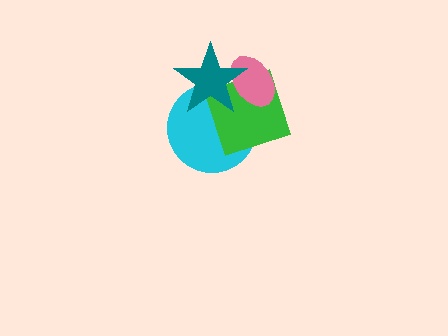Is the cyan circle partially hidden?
Yes, it is partially covered by another shape.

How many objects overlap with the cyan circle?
3 objects overlap with the cyan circle.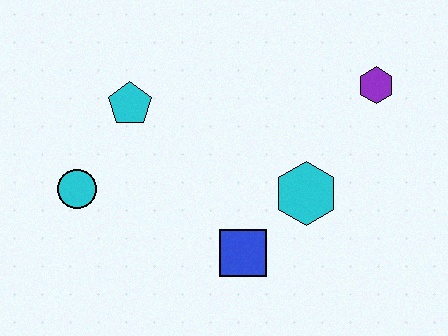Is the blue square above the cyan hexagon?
No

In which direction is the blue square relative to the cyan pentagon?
The blue square is below the cyan pentagon.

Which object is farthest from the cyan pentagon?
The purple hexagon is farthest from the cyan pentagon.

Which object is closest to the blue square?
The cyan hexagon is closest to the blue square.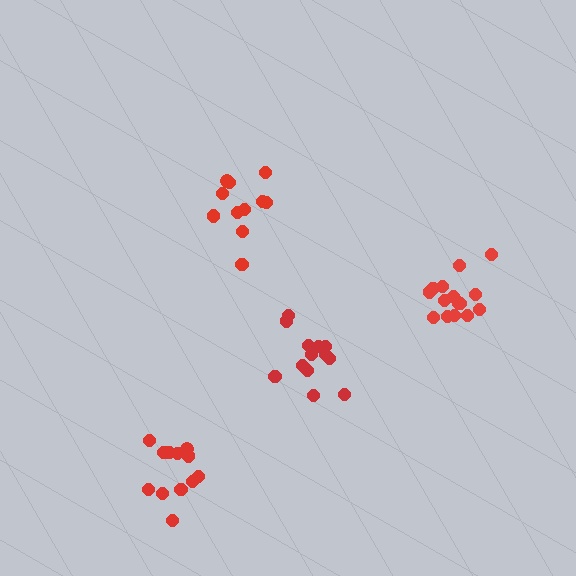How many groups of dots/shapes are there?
There are 4 groups.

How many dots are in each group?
Group 1: 13 dots, Group 2: 12 dots, Group 3: 12 dots, Group 4: 15 dots (52 total).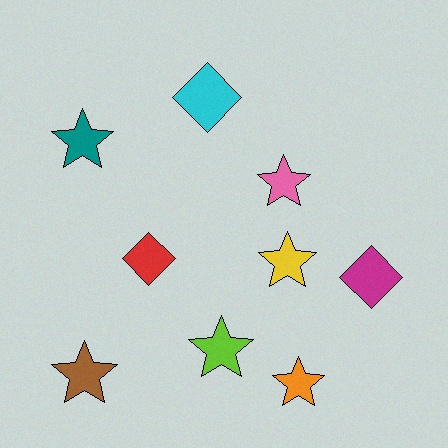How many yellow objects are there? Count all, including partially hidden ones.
There is 1 yellow object.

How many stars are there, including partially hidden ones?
There are 6 stars.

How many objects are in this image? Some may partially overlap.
There are 9 objects.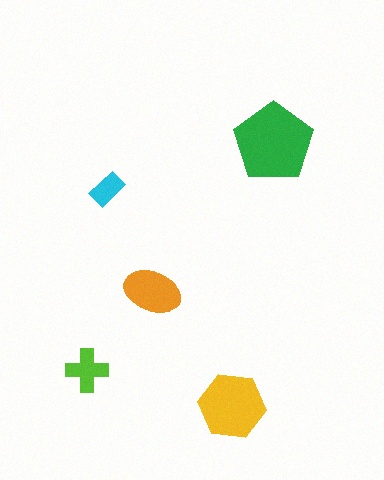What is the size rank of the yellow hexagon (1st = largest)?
2nd.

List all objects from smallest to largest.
The cyan rectangle, the lime cross, the orange ellipse, the yellow hexagon, the green pentagon.